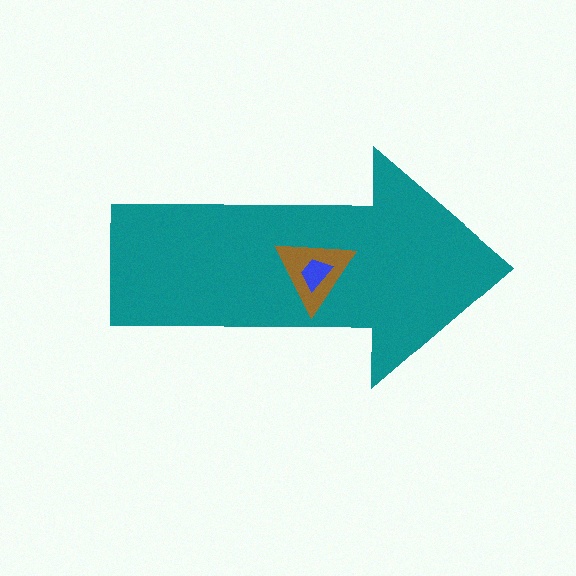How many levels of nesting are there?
3.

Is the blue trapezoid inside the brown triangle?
Yes.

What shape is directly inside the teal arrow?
The brown triangle.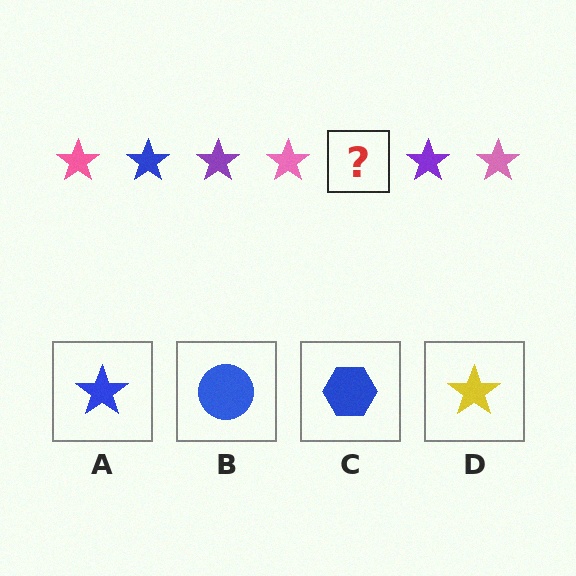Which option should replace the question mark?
Option A.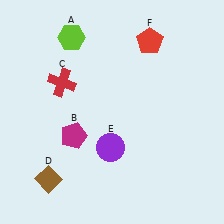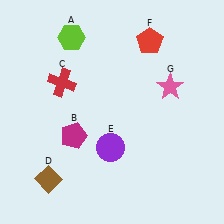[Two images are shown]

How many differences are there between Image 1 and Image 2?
There is 1 difference between the two images.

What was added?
A pink star (G) was added in Image 2.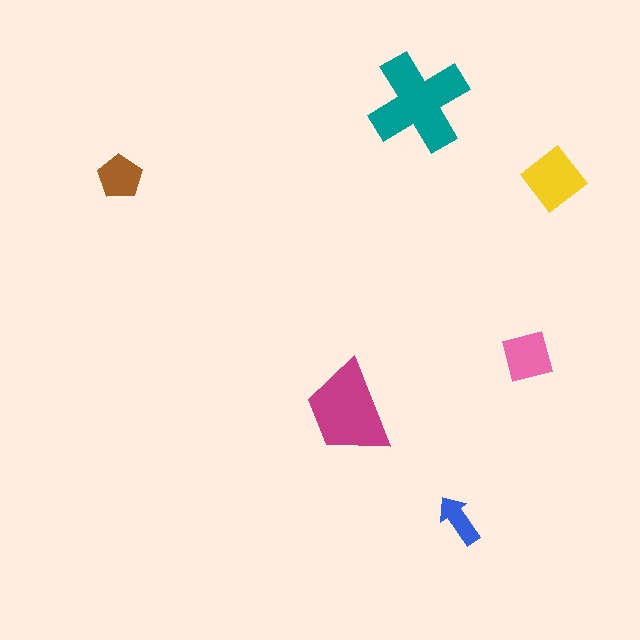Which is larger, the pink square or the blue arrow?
The pink square.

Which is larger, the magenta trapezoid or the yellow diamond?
The magenta trapezoid.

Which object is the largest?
The teal cross.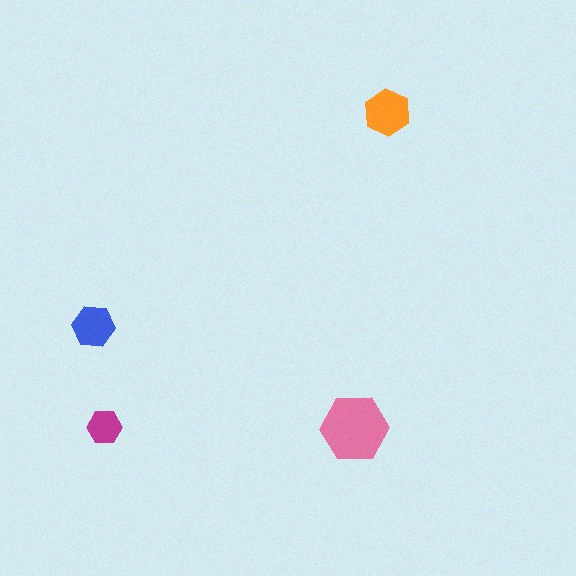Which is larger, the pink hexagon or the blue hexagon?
The pink one.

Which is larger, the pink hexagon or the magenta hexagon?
The pink one.